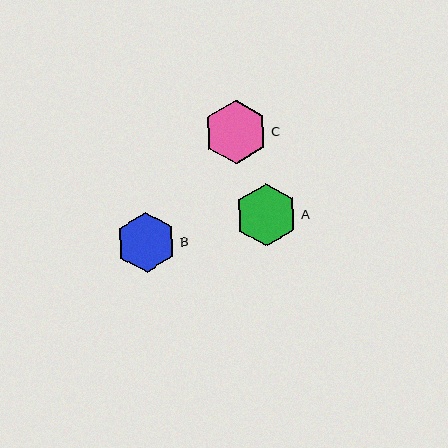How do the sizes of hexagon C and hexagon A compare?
Hexagon C and hexagon A are approximately the same size.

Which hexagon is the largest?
Hexagon C is the largest with a size of approximately 64 pixels.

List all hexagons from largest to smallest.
From largest to smallest: C, A, B.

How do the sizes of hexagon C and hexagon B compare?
Hexagon C and hexagon B are approximately the same size.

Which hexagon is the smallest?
Hexagon B is the smallest with a size of approximately 60 pixels.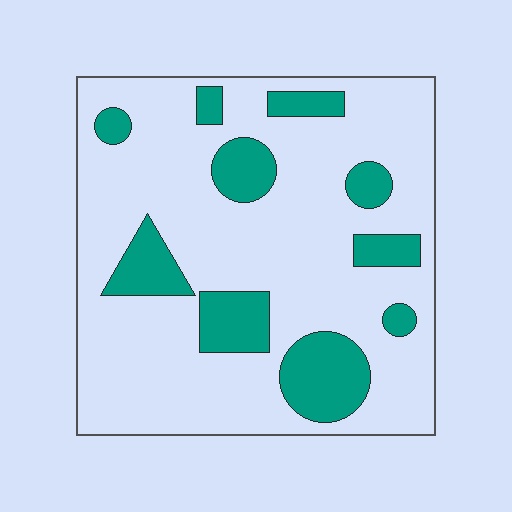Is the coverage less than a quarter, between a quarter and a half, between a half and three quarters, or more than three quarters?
Less than a quarter.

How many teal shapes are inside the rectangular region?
10.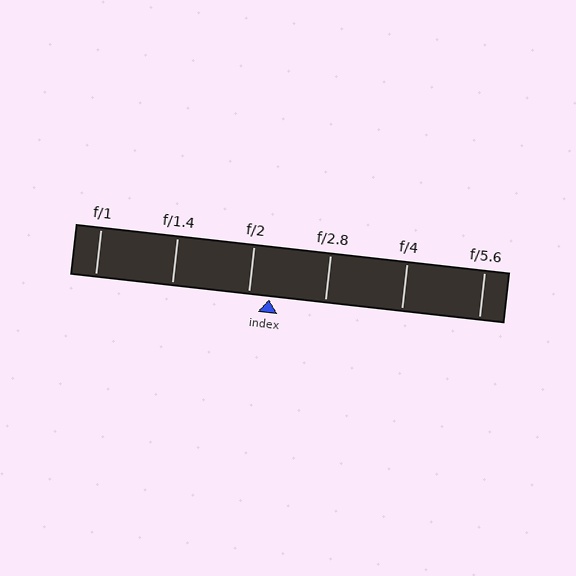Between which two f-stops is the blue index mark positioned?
The index mark is between f/2 and f/2.8.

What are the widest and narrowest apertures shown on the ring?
The widest aperture shown is f/1 and the narrowest is f/5.6.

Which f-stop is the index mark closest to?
The index mark is closest to f/2.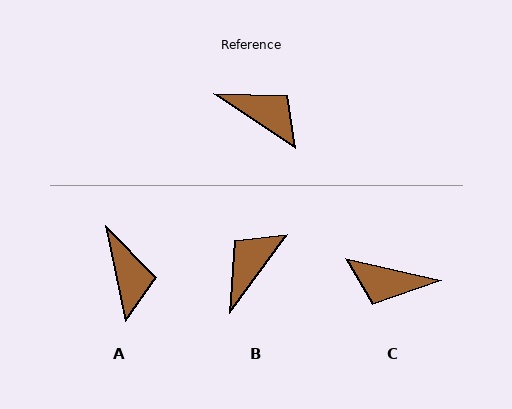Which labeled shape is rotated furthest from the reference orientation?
C, about 159 degrees away.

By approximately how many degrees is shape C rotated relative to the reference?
Approximately 159 degrees clockwise.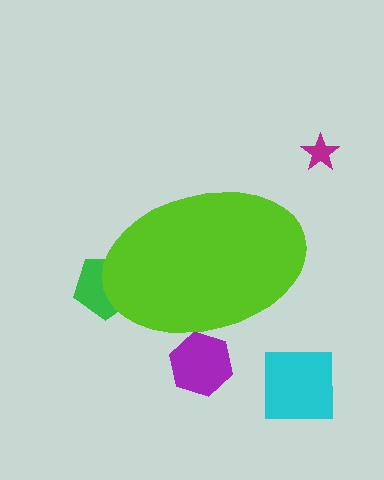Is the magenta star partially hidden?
No, the magenta star is fully visible.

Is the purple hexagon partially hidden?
Yes, the purple hexagon is partially hidden behind the lime ellipse.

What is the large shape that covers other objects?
A lime ellipse.